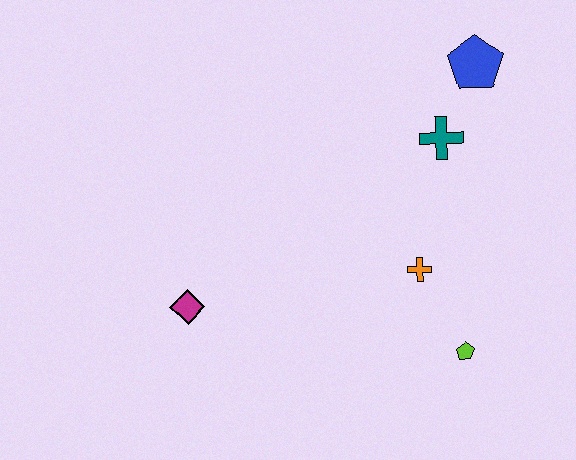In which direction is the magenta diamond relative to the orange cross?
The magenta diamond is to the left of the orange cross.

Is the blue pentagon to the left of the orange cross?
No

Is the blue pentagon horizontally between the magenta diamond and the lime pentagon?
No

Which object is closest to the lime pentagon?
The orange cross is closest to the lime pentagon.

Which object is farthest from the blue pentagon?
The magenta diamond is farthest from the blue pentagon.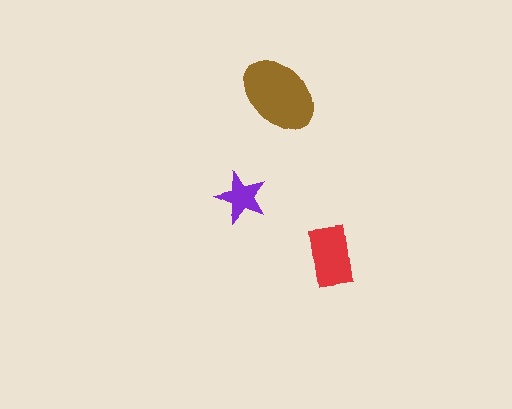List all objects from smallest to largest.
The purple star, the red rectangle, the brown ellipse.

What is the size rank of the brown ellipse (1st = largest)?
1st.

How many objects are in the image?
There are 3 objects in the image.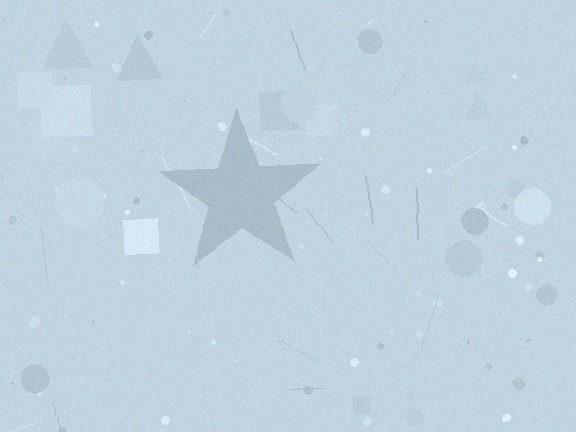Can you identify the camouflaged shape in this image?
The camouflaged shape is a star.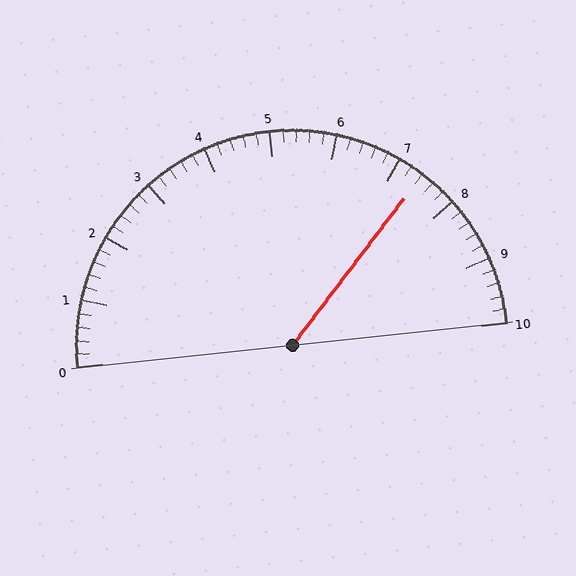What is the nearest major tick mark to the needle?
The nearest major tick mark is 7.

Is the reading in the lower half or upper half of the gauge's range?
The reading is in the upper half of the range (0 to 10).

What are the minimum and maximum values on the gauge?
The gauge ranges from 0 to 10.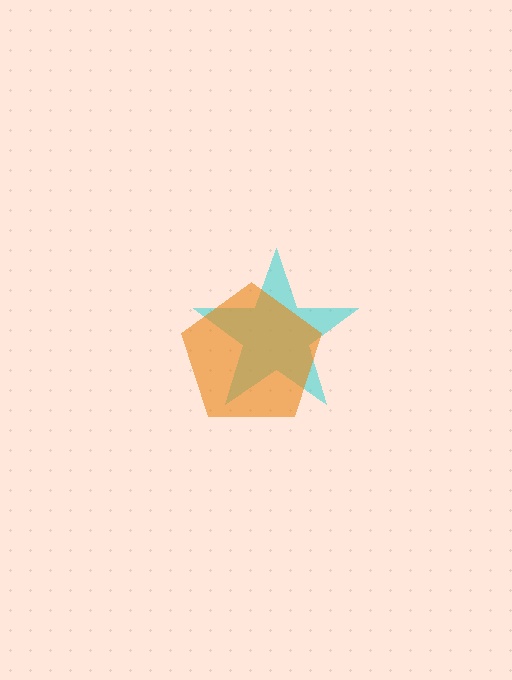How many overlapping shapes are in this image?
There are 2 overlapping shapes in the image.